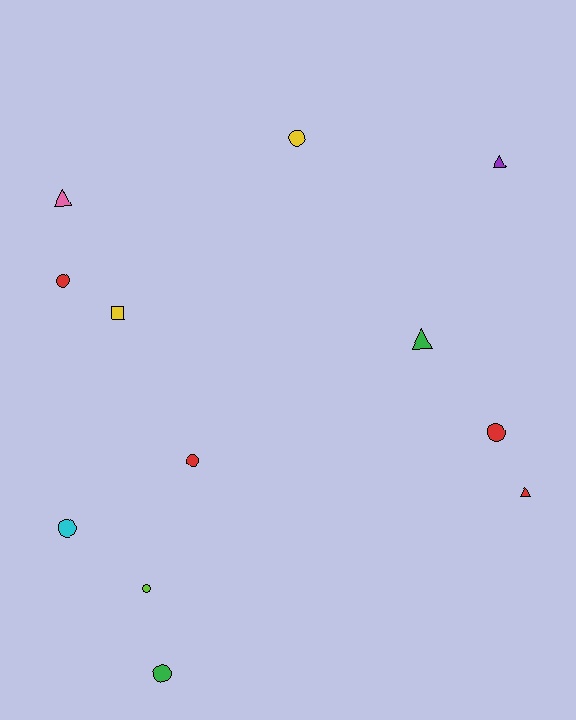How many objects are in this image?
There are 12 objects.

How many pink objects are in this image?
There is 1 pink object.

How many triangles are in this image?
There are 4 triangles.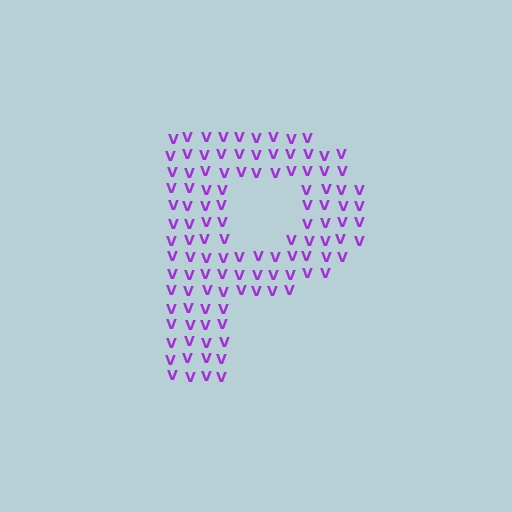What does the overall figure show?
The overall figure shows the letter P.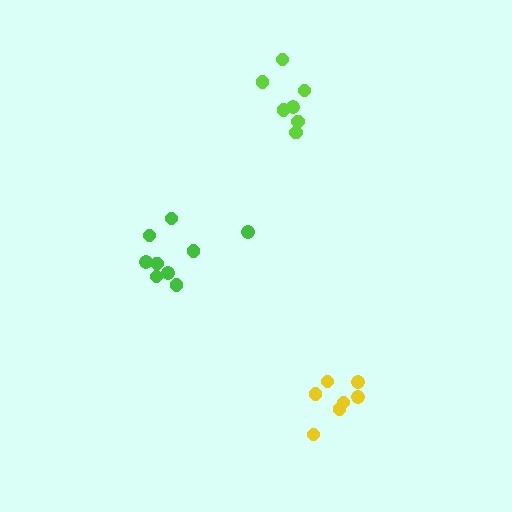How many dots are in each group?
Group 1: 9 dots, Group 2: 7 dots, Group 3: 7 dots (23 total).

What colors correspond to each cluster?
The clusters are colored: green, lime, yellow.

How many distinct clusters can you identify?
There are 3 distinct clusters.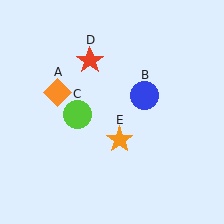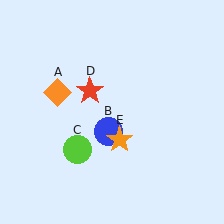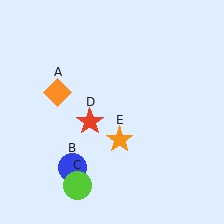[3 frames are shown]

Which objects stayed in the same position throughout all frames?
Orange diamond (object A) and orange star (object E) remained stationary.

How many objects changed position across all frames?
3 objects changed position: blue circle (object B), lime circle (object C), red star (object D).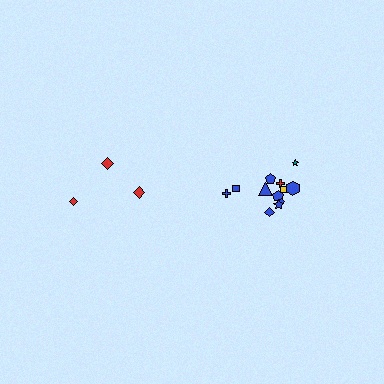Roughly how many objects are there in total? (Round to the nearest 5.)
Roughly 15 objects in total.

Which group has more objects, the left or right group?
The right group.